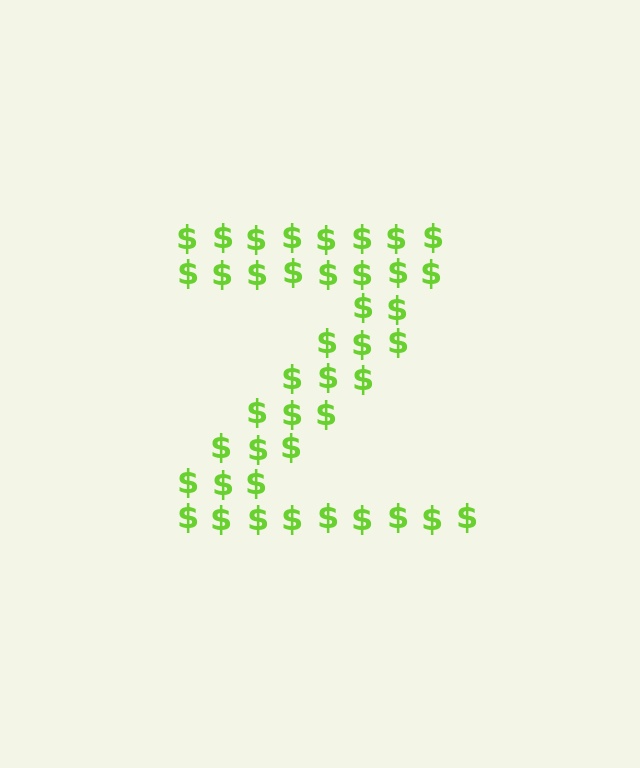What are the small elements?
The small elements are dollar signs.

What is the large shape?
The large shape is the letter Z.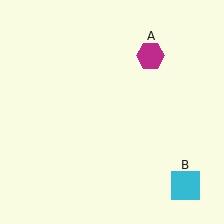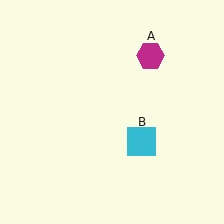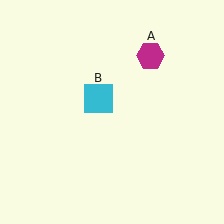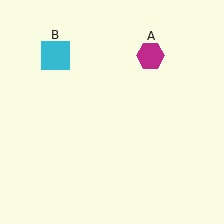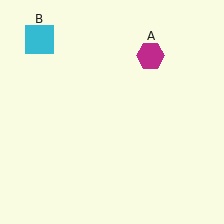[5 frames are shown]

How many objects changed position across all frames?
1 object changed position: cyan square (object B).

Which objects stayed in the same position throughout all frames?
Magenta hexagon (object A) remained stationary.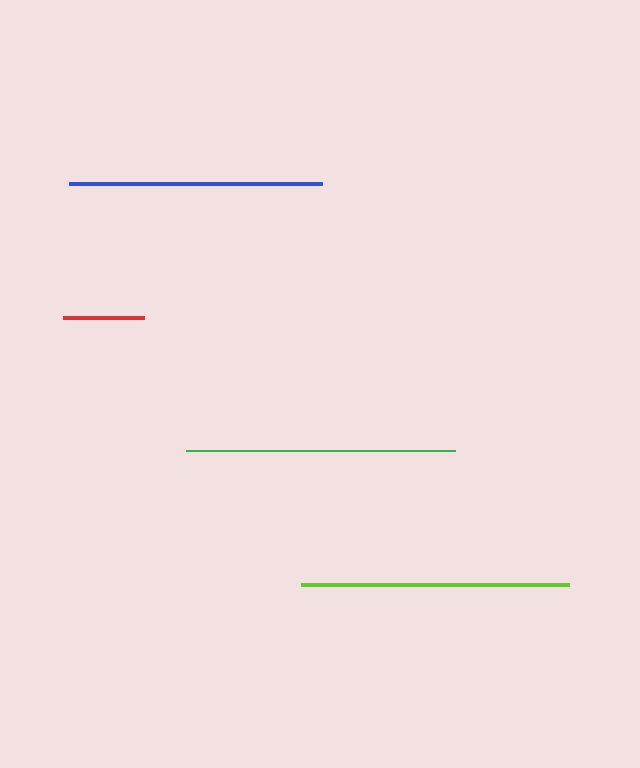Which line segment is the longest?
The green line is the longest at approximately 269 pixels.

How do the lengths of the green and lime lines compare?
The green and lime lines are approximately the same length.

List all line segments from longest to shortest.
From longest to shortest: green, lime, blue, red.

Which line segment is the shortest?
The red line is the shortest at approximately 82 pixels.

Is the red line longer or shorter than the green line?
The green line is longer than the red line.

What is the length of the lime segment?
The lime segment is approximately 268 pixels long.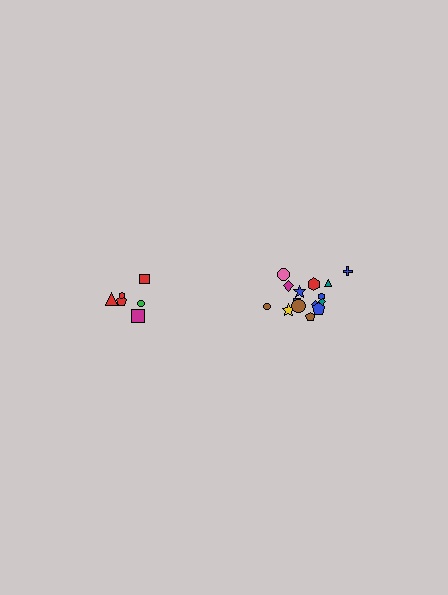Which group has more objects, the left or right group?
The right group.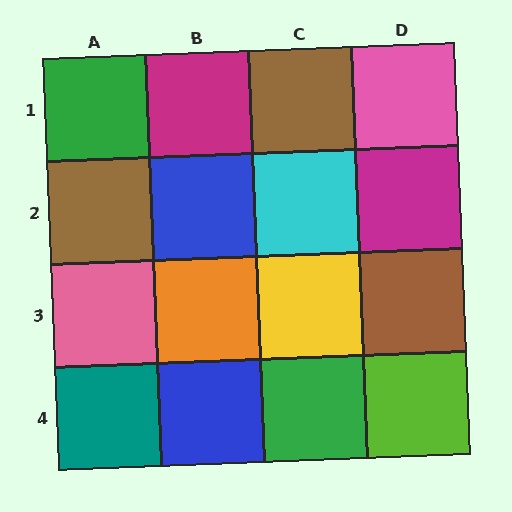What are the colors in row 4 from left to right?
Teal, blue, green, lime.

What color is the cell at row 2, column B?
Blue.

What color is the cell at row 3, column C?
Yellow.